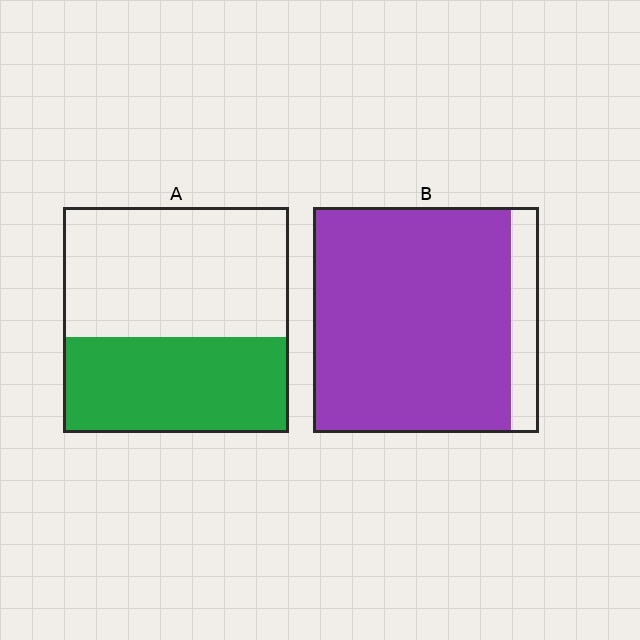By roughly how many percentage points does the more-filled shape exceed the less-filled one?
By roughly 45 percentage points (B over A).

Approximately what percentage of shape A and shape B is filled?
A is approximately 40% and B is approximately 90%.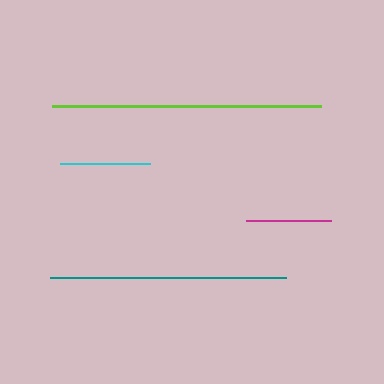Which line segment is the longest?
The lime line is the longest at approximately 268 pixels.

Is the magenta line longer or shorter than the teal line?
The teal line is longer than the magenta line.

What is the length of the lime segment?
The lime segment is approximately 268 pixels long.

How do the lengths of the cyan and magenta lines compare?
The cyan and magenta lines are approximately the same length.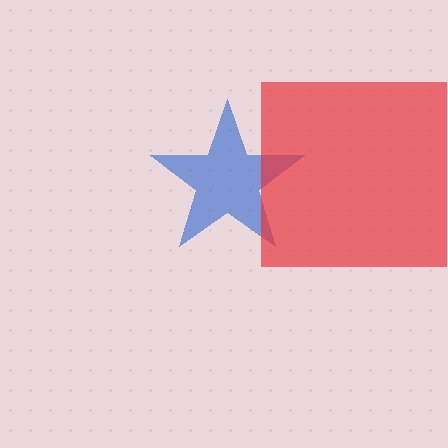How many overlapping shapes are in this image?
There are 2 overlapping shapes in the image.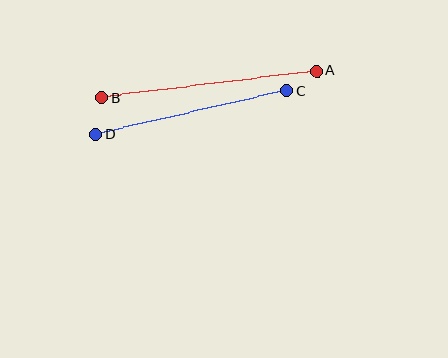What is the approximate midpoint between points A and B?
The midpoint is at approximately (209, 84) pixels.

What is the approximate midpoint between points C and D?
The midpoint is at approximately (191, 112) pixels.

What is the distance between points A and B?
The distance is approximately 217 pixels.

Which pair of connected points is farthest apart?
Points A and B are farthest apart.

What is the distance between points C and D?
The distance is approximately 195 pixels.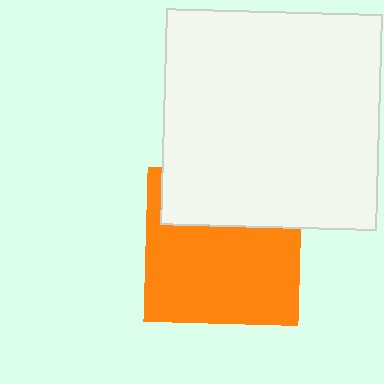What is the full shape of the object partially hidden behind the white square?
The partially hidden object is an orange square.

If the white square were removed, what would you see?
You would see the complete orange square.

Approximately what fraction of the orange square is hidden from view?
Roughly 34% of the orange square is hidden behind the white square.